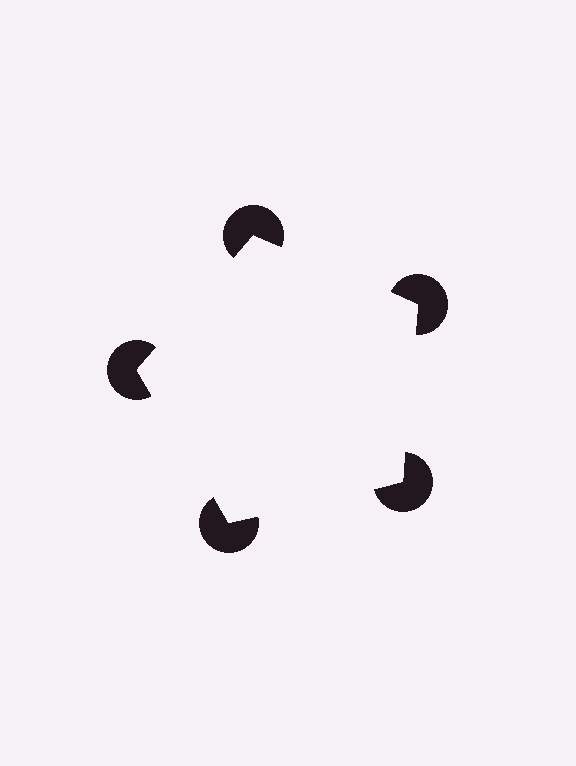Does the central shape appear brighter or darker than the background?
It typically appears slightly brighter than the background, even though no actual brightness change is drawn.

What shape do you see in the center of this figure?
An illusory pentagon — its edges are inferred from the aligned wedge cuts in the pac-man discs, not physically drawn.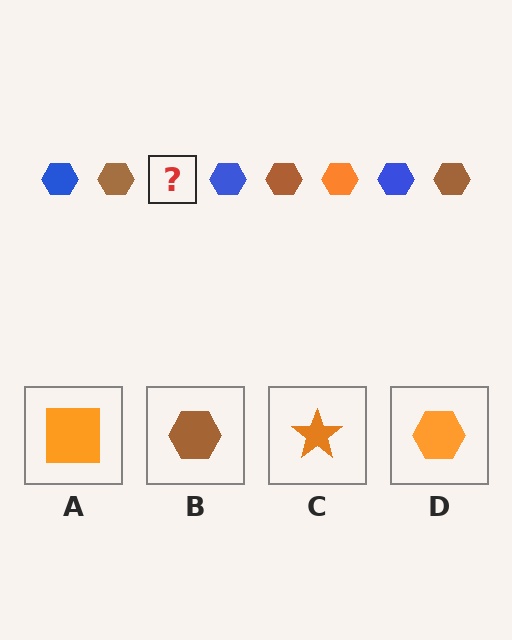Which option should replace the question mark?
Option D.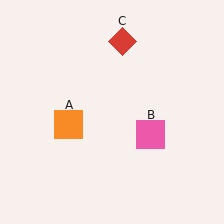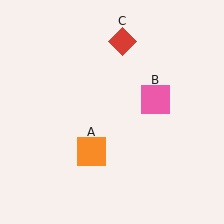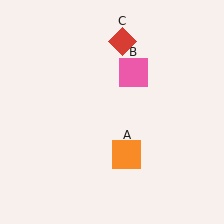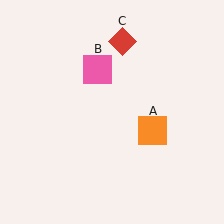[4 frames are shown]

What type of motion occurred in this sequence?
The orange square (object A), pink square (object B) rotated counterclockwise around the center of the scene.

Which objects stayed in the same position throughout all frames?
Red diamond (object C) remained stationary.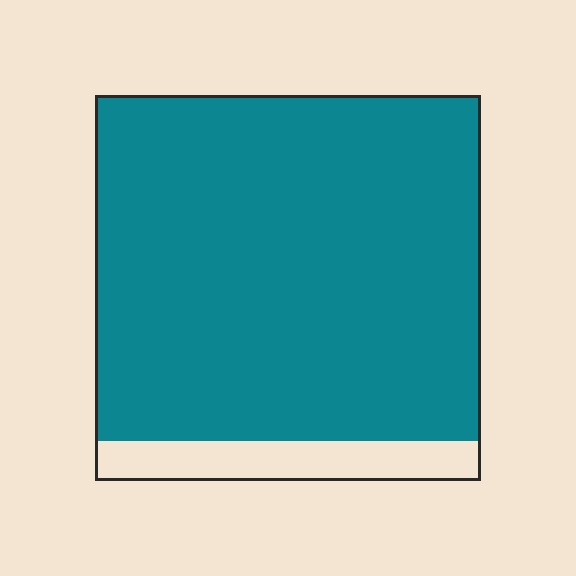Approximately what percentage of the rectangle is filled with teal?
Approximately 90%.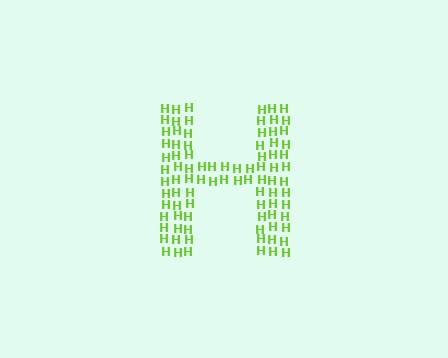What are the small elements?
The small elements are letter H's.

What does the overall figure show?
The overall figure shows the letter H.